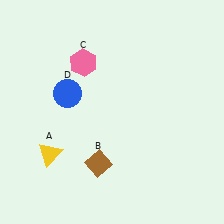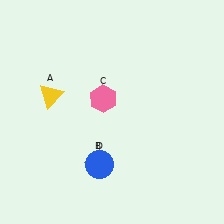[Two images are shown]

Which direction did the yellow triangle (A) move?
The yellow triangle (A) moved up.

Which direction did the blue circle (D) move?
The blue circle (D) moved down.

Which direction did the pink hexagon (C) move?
The pink hexagon (C) moved down.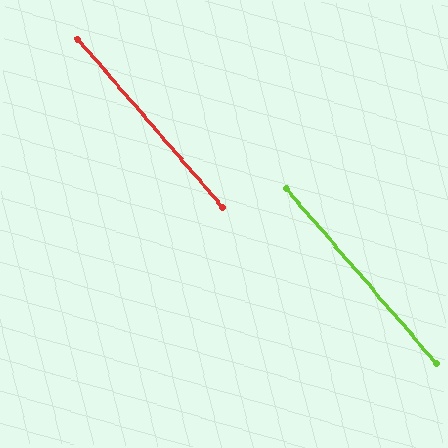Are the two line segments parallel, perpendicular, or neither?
Parallel — their directions differ by only 0.1°.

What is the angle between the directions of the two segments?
Approximately 0 degrees.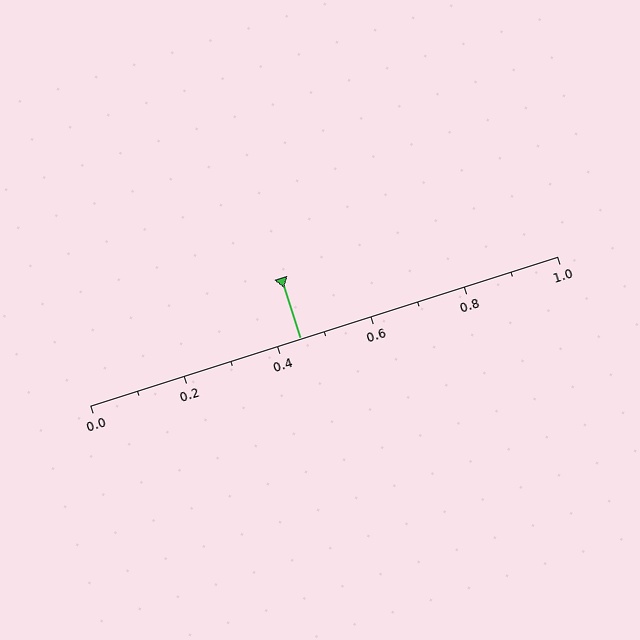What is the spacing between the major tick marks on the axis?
The major ticks are spaced 0.2 apart.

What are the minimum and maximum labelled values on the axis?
The axis runs from 0.0 to 1.0.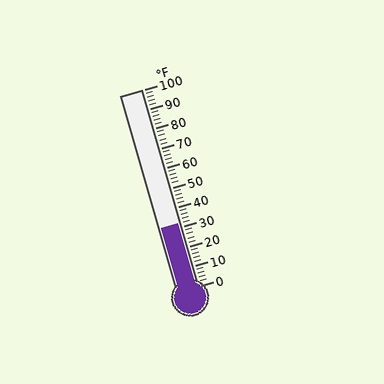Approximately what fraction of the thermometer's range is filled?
The thermometer is filled to approximately 30% of its range.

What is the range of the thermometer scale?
The thermometer scale ranges from 0°F to 100°F.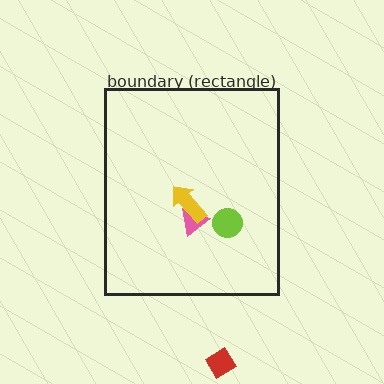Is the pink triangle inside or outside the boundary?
Inside.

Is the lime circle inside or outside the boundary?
Inside.